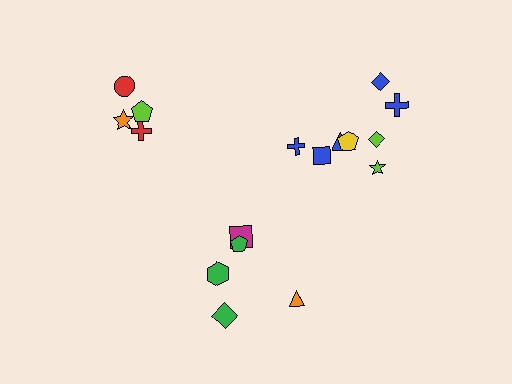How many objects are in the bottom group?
There are 5 objects.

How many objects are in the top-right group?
There are 8 objects.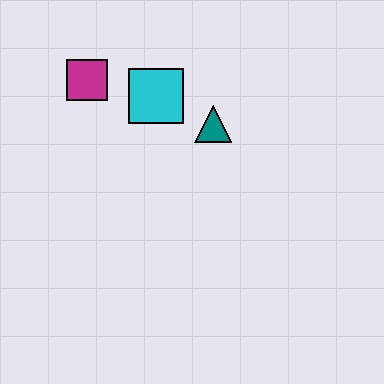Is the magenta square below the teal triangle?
No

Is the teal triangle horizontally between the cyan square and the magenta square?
No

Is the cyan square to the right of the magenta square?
Yes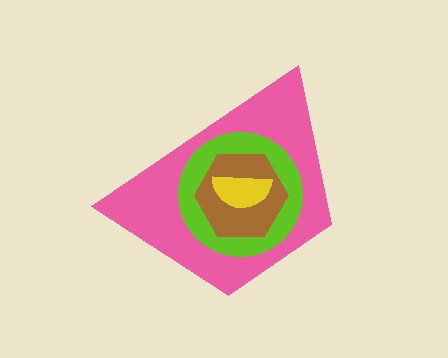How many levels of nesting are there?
4.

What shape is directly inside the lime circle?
The brown hexagon.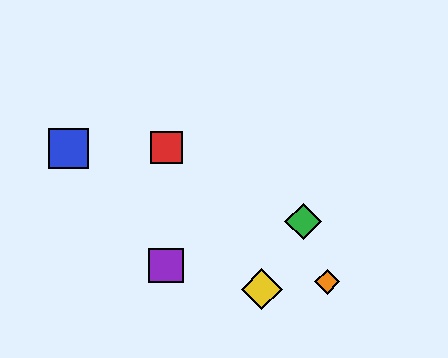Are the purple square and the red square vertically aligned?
Yes, both are at x≈166.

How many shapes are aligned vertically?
2 shapes (the red square, the purple square) are aligned vertically.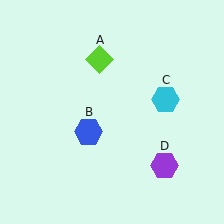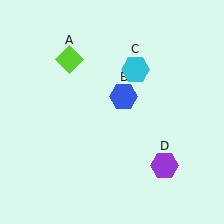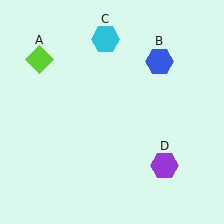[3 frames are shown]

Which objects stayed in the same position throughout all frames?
Purple hexagon (object D) remained stationary.